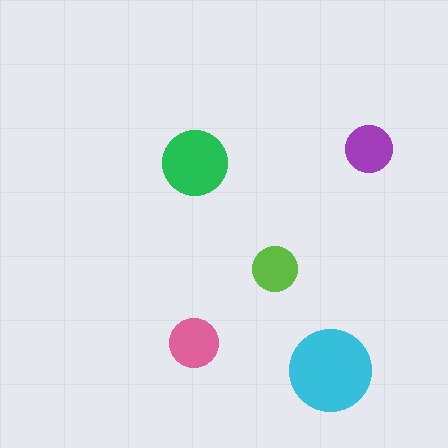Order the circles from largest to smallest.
the cyan one, the green one, the pink one, the purple one, the lime one.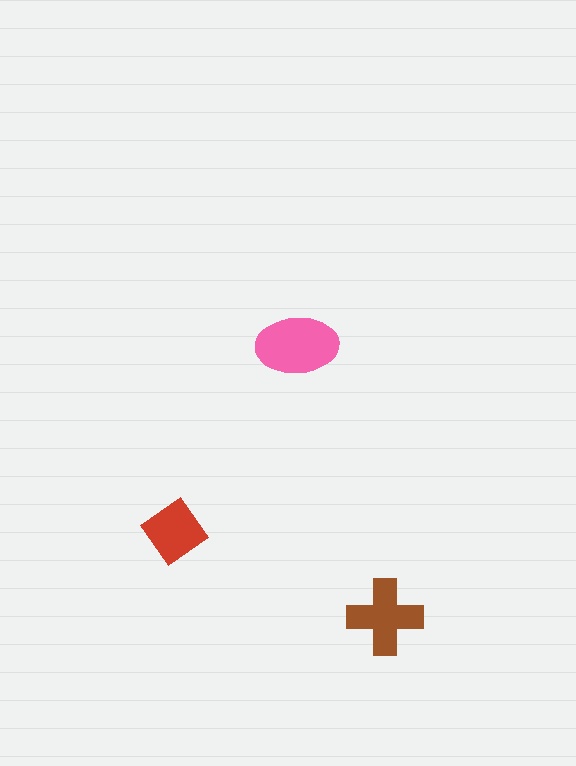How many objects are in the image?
There are 3 objects in the image.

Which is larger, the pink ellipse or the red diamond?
The pink ellipse.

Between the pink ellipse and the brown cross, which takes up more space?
The pink ellipse.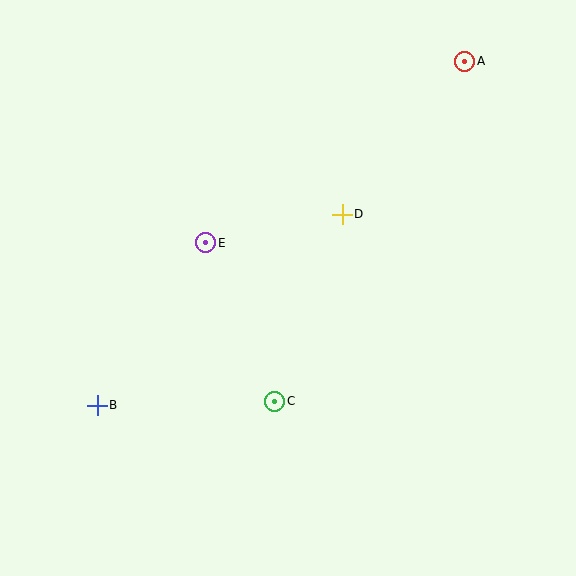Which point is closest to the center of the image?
Point D at (342, 214) is closest to the center.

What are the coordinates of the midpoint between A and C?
The midpoint between A and C is at (370, 231).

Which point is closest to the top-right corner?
Point A is closest to the top-right corner.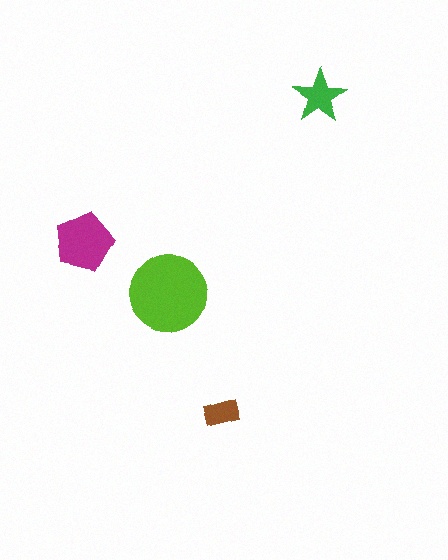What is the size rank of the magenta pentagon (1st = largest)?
2nd.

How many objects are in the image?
There are 4 objects in the image.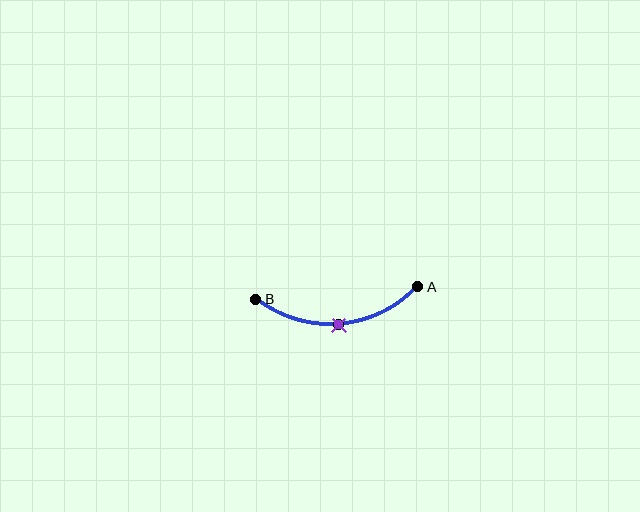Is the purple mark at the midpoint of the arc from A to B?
Yes. The purple mark lies on the arc at equal arc-length from both A and B — it is the arc midpoint.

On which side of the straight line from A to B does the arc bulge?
The arc bulges below the straight line connecting A and B.